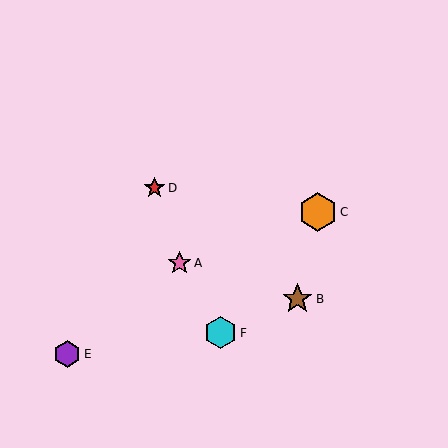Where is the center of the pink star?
The center of the pink star is at (180, 263).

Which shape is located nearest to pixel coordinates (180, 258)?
The pink star (labeled A) at (180, 263) is nearest to that location.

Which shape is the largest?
The orange hexagon (labeled C) is the largest.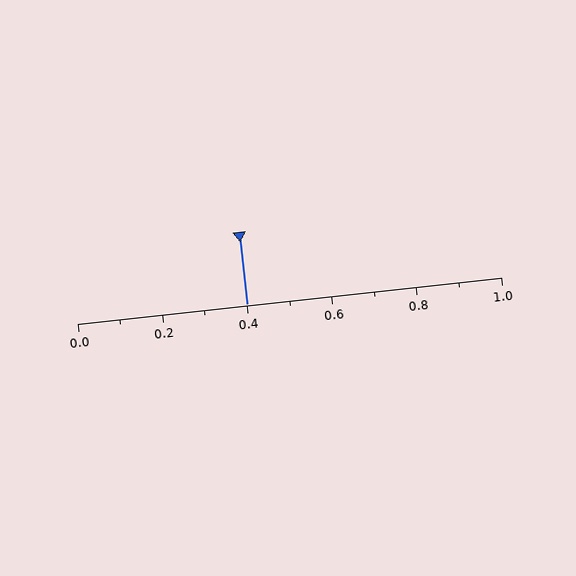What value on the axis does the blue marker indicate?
The marker indicates approximately 0.4.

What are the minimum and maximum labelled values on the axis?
The axis runs from 0.0 to 1.0.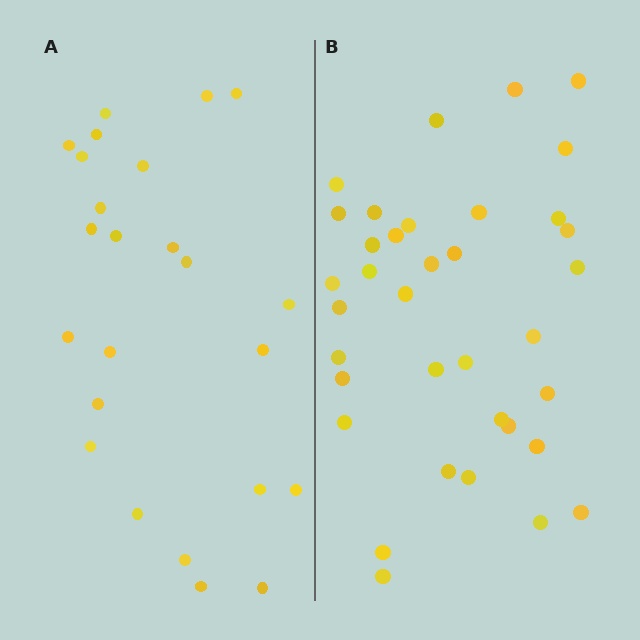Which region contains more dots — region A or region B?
Region B (the right region) has more dots.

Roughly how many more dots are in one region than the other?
Region B has roughly 12 or so more dots than region A.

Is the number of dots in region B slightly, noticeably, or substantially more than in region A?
Region B has substantially more. The ratio is roughly 1.5 to 1.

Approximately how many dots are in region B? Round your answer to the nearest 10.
About 40 dots. (The exact count is 36, which rounds to 40.)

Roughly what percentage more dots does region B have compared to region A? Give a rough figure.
About 50% more.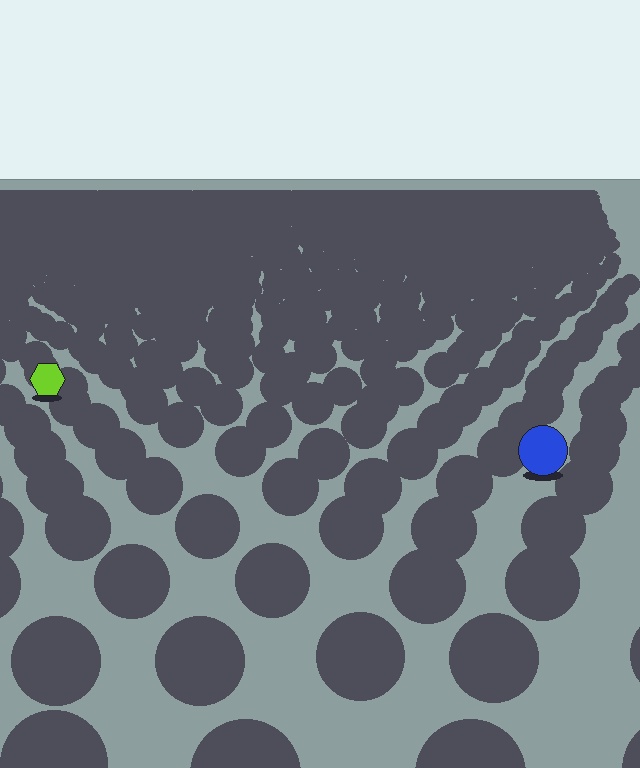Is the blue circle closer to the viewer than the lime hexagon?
Yes. The blue circle is closer — you can tell from the texture gradient: the ground texture is coarser near it.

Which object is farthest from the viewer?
The lime hexagon is farthest from the viewer. It appears smaller and the ground texture around it is denser.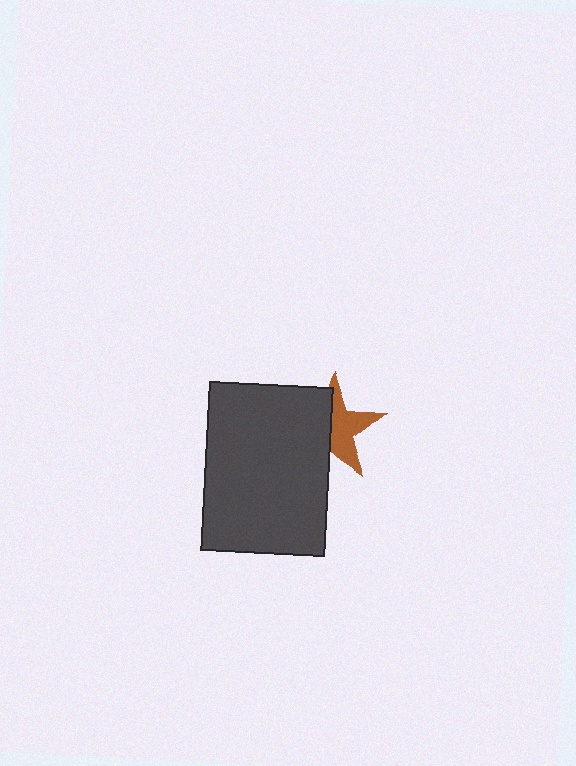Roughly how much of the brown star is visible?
About half of it is visible (roughly 52%).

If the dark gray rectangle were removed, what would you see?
You would see the complete brown star.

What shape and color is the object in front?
The object in front is a dark gray rectangle.